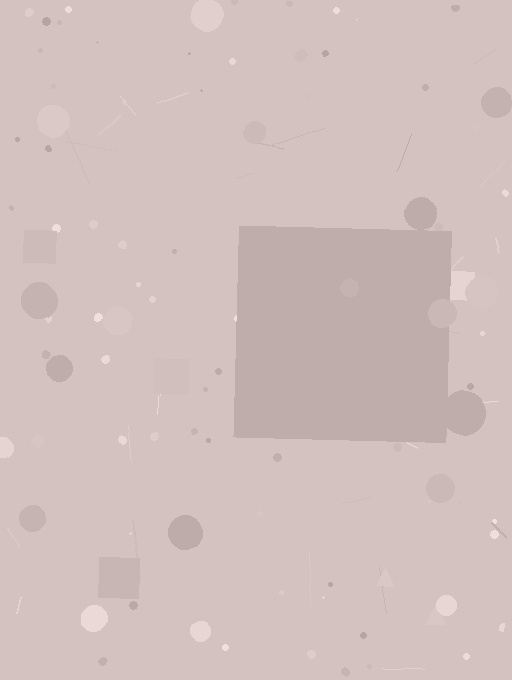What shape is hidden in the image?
A square is hidden in the image.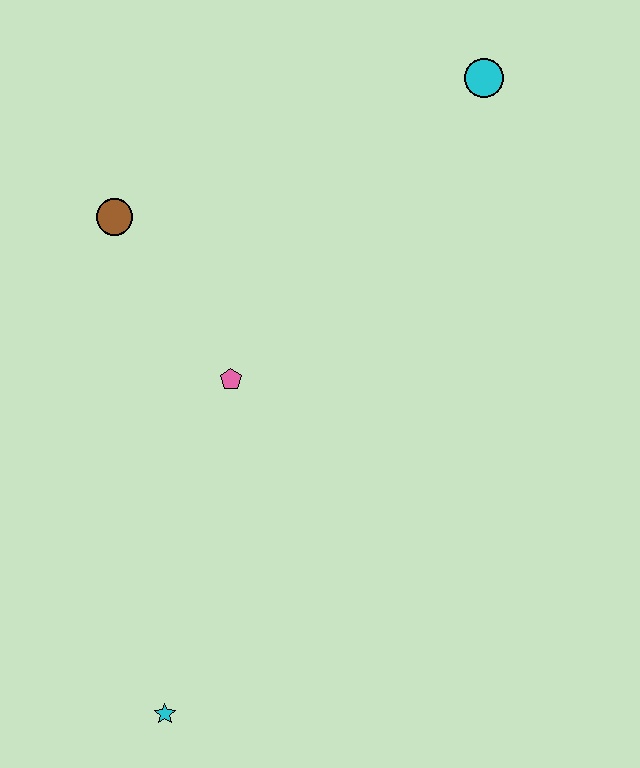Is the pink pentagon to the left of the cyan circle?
Yes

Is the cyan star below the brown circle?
Yes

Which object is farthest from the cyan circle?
The cyan star is farthest from the cyan circle.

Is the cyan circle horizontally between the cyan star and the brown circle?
No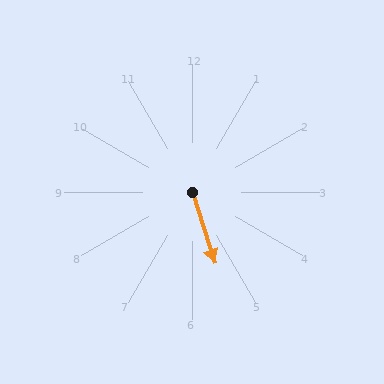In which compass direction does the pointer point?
South.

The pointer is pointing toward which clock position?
Roughly 5 o'clock.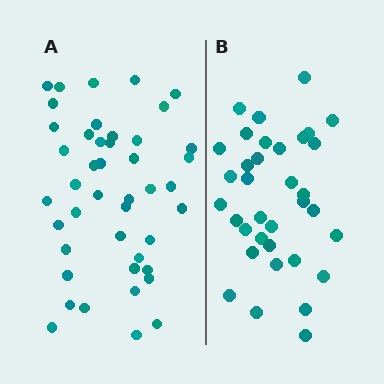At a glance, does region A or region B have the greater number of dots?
Region A (the left region) has more dots.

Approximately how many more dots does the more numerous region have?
Region A has roughly 8 or so more dots than region B.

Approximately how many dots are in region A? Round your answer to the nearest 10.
About 40 dots. (The exact count is 44, which rounds to 40.)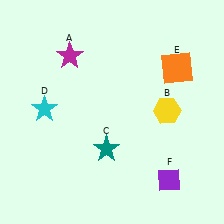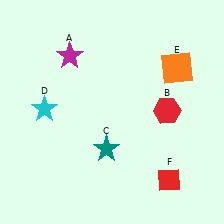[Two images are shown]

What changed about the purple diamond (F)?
In Image 1, F is purple. In Image 2, it changed to red.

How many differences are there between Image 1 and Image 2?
There are 2 differences between the two images.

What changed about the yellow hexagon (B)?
In Image 1, B is yellow. In Image 2, it changed to red.